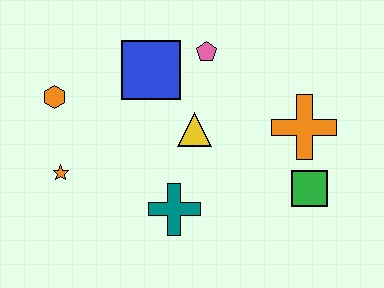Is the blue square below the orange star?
No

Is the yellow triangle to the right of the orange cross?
No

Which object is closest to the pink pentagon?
The blue square is closest to the pink pentagon.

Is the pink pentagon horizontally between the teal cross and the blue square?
No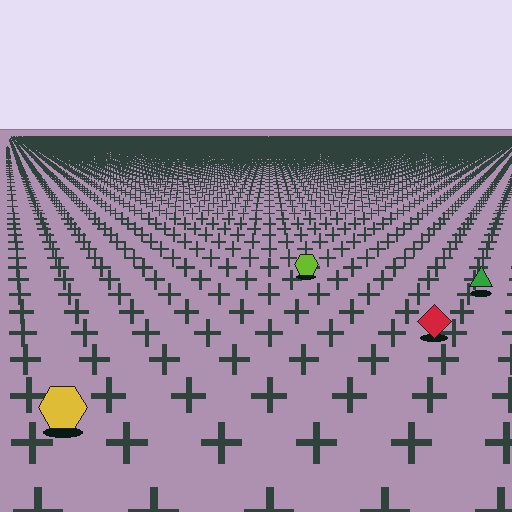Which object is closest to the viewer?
The yellow hexagon is closest. The texture marks near it are larger and more spread out.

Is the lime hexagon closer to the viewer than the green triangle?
No. The green triangle is closer — you can tell from the texture gradient: the ground texture is coarser near it.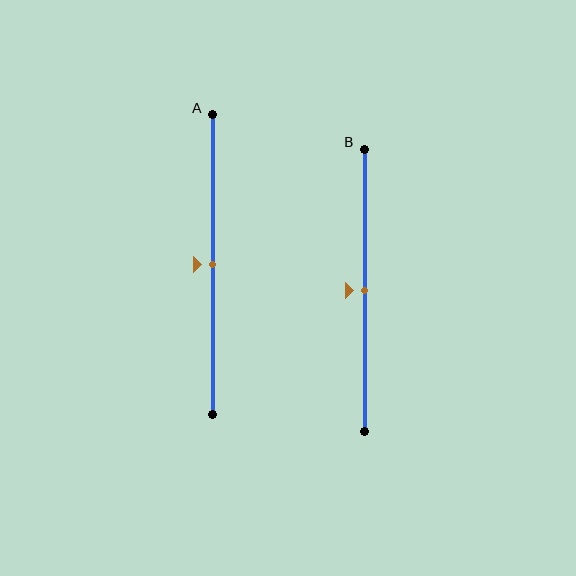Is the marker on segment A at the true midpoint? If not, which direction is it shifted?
Yes, the marker on segment A is at the true midpoint.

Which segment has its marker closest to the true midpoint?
Segment A has its marker closest to the true midpoint.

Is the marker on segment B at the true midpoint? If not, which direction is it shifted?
Yes, the marker on segment B is at the true midpoint.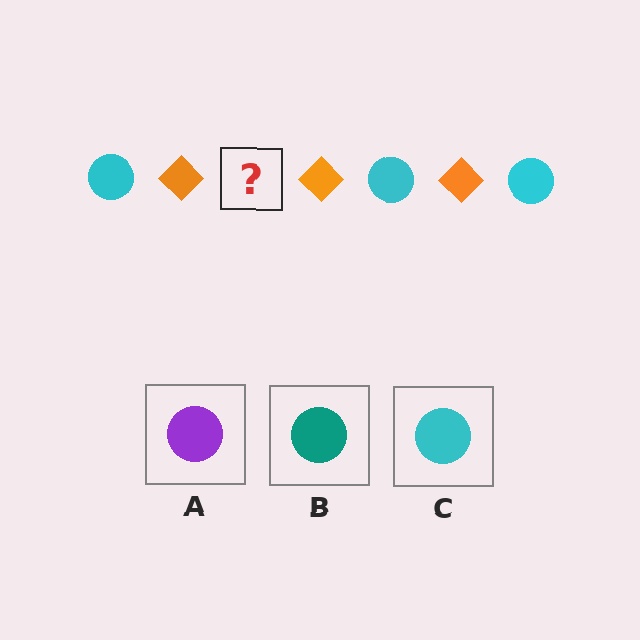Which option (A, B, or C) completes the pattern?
C.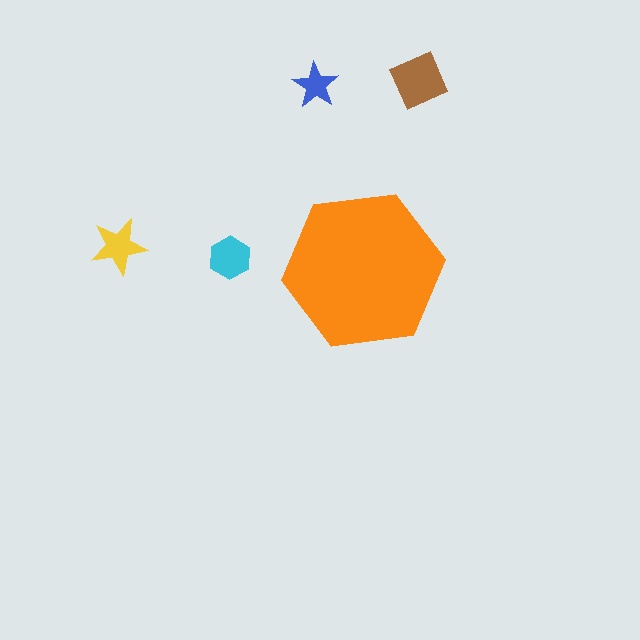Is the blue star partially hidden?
No, the blue star is fully visible.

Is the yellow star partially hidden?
No, the yellow star is fully visible.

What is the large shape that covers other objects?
An orange hexagon.